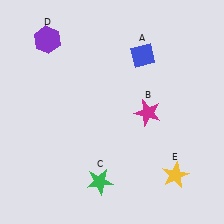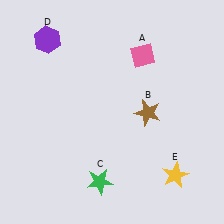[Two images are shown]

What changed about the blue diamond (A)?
In Image 1, A is blue. In Image 2, it changed to pink.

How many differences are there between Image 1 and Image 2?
There are 2 differences between the two images.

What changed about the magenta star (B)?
In Image 1, B is magenta. In Image 2, it changed to brown.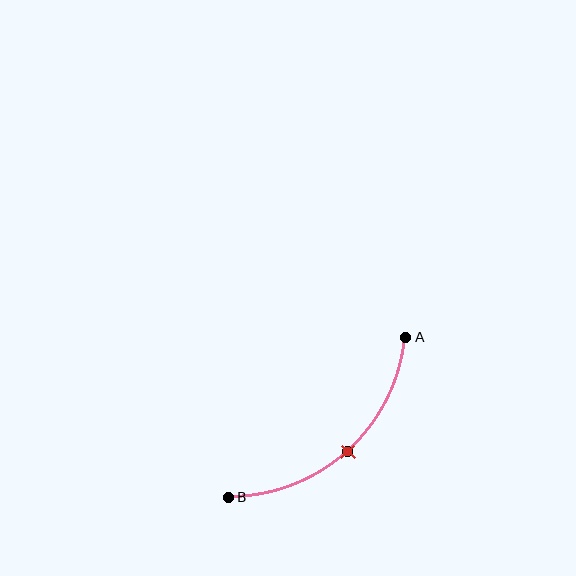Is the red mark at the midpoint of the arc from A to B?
Yes. The red mark lies on the arc at equal arc-length from both A and B — it is the arc midpoint.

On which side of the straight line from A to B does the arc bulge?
The arc bulges below and to the right of the straight line connecting A and B.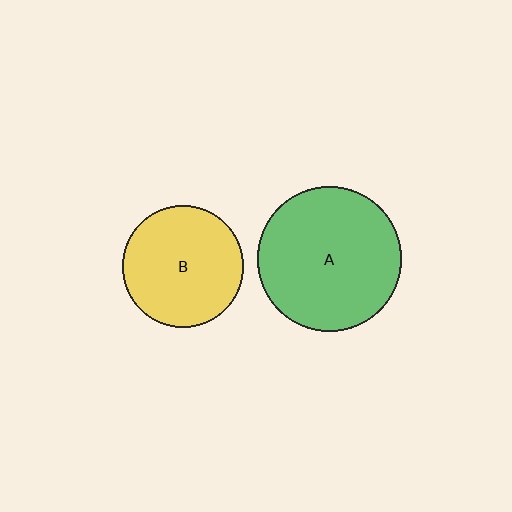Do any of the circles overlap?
No, none of the circles overlap.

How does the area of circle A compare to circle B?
Approximately 1.4 times.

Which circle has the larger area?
Circle A (green).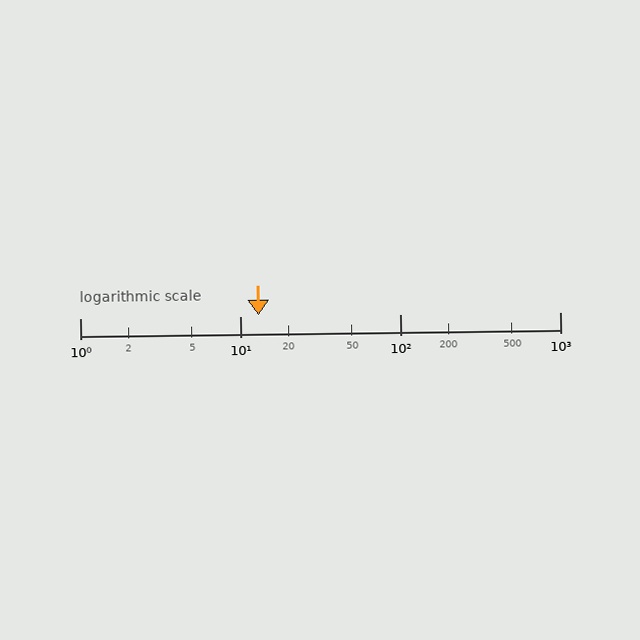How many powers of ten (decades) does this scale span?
The scale spans 3 decades, from 1 to 1000.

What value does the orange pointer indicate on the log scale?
The pointer indicates approximately 13.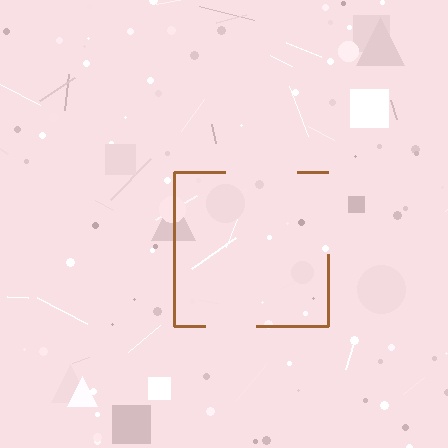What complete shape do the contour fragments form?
The contour fragments form a square.